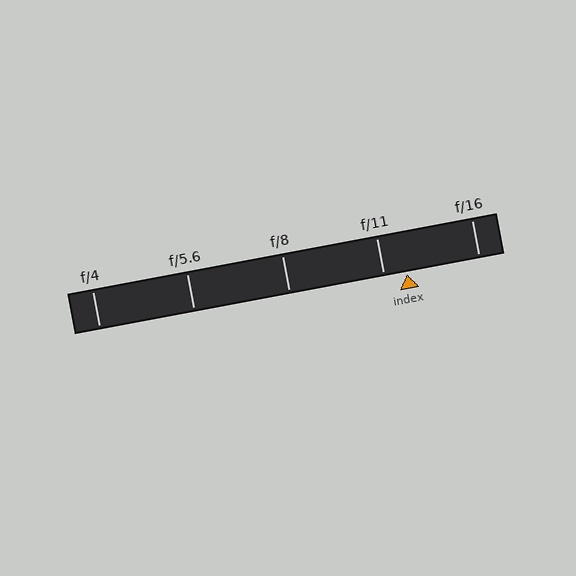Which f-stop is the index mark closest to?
The index mark is closest to f/11.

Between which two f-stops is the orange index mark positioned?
The index mark is between f/11 and f/16.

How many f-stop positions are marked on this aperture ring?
There are 5 f-stop positions marked.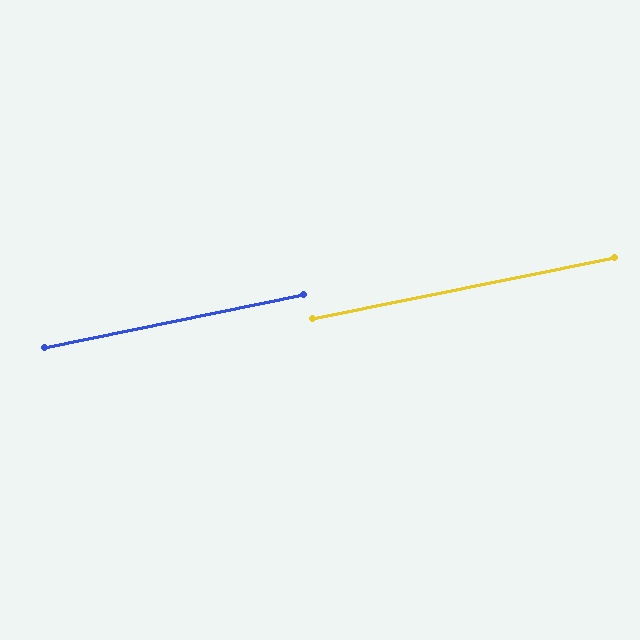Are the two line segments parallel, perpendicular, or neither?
Parallel — their directions differ by only 0.2°.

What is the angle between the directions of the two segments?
Approximately 0 degrees.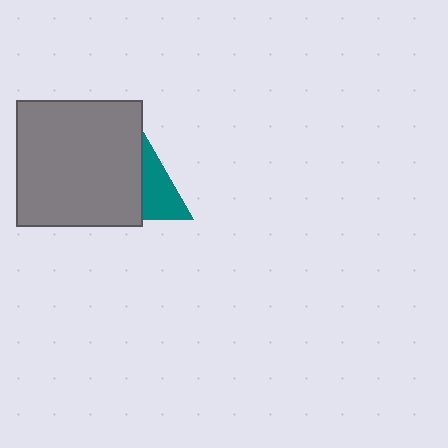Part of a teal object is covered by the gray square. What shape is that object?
It is a triangle.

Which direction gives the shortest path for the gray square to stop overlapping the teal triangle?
Moving left gives the shortest separation.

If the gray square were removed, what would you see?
You would see the complete teal triangle.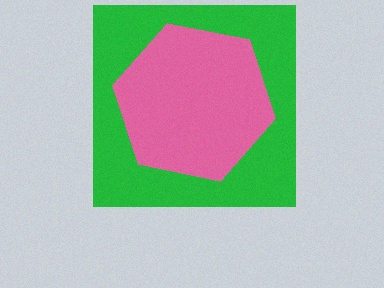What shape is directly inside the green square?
The pink hexagon.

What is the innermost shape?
The pink hexagon.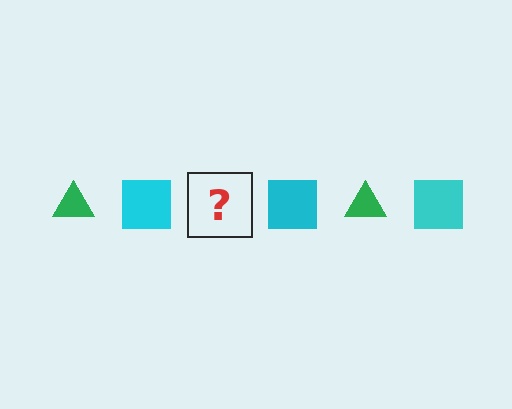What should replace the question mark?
The question mark should be replaced with a green triangle.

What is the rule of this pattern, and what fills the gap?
The rule is that the pattern alternates between green triangle and cyan square. The gap should be filled with a green triangle.